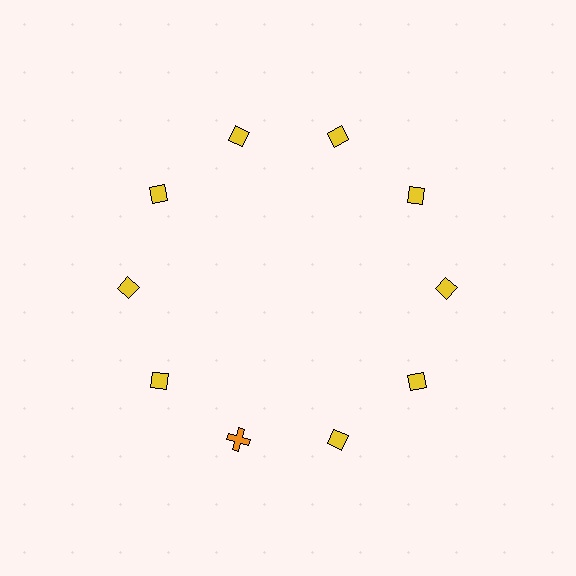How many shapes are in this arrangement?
There are 10 shapes arranged in a ring pattern.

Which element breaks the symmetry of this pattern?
The orange cross at roughly the 7 o'clock position breaks the symmetry. All other shapes are yellow diamonds.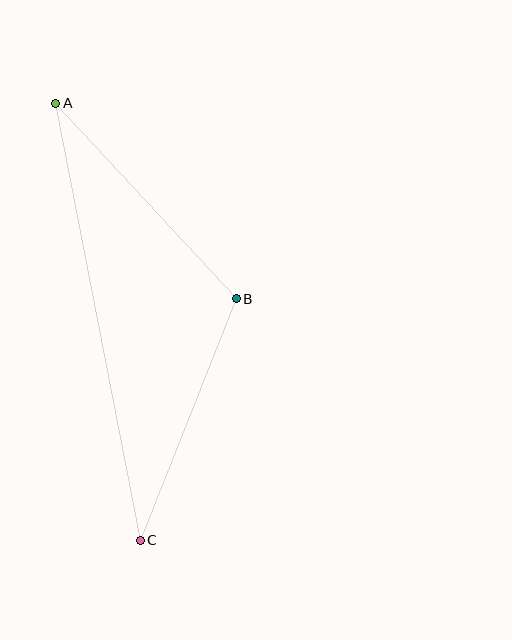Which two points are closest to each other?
Points B and C are closest to each other.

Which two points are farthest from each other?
Points A and C are farthest from each other.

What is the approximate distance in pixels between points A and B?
The distance between A and B is approximately 266 pixels.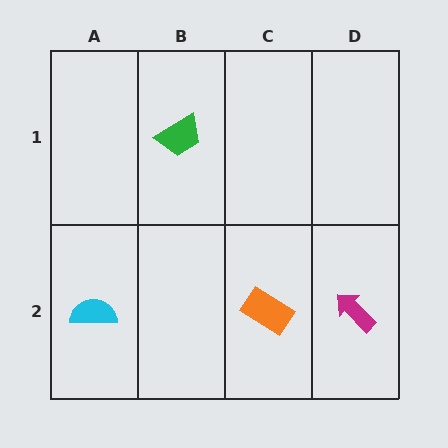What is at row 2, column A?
A cyan semicircle.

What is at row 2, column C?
An orange rectangle.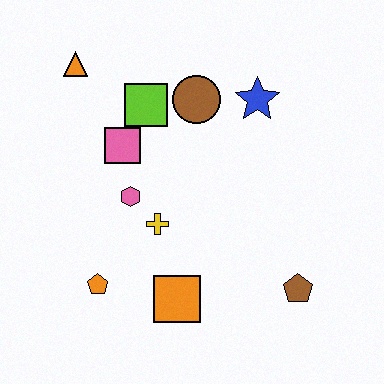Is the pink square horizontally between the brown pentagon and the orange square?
No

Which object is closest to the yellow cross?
The pink hexagon is closest to the yellow cross.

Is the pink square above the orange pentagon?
Yes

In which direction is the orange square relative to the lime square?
The orange square is below the lime square.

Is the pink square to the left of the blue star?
Yes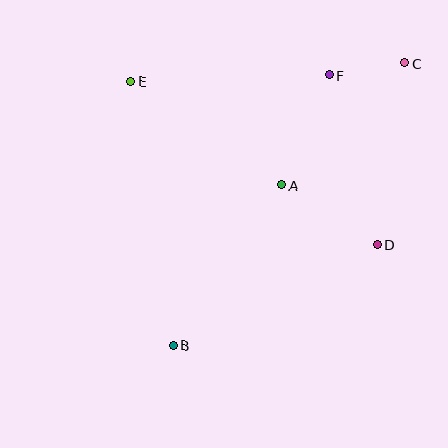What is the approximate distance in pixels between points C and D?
The distance between C and D is approximately 183 pixels.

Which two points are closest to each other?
Points C and F are closest to each other.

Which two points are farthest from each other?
Points B and C are farthest from each other.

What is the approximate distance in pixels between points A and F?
The distance between A and F is approximately 120 pixels.